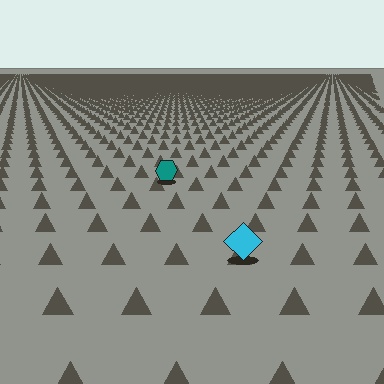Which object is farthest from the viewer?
The teal hexagon is farthest from the viewer. It appears smaller and the ground texture around it is denser.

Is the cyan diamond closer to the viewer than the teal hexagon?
Yes. The cyan diamond is closer — you can tell from the texture gradient: the ground texture is coarser near it.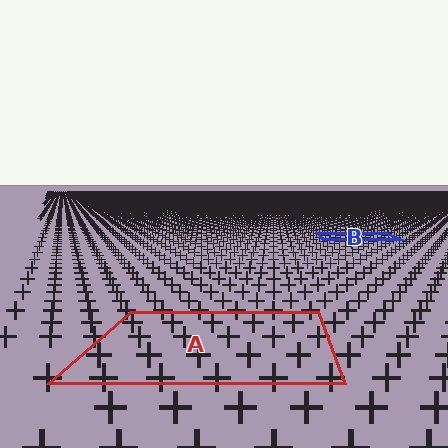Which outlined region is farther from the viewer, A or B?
Region B is farther from the viewer — the texture elements inside it appear smaller and more densely packed.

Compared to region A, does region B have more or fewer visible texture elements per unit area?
Region B has more texture elements per unit area — they are packed more densely because it is farther away.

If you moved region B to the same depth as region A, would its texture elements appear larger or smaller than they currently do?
They would appear larger. At a closer depth, the same texture elements are projected at a bigger on-screen size.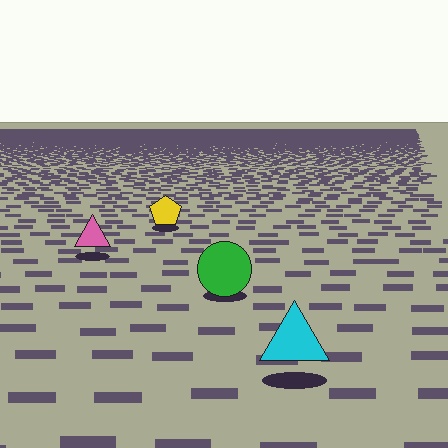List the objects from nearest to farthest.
From nearest to farthest: the cyan triangle, the green circle, the pink triangle, the yellow pentagon.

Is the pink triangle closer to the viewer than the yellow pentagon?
Yes. The pink triangle is closer — you can tell from the texture gradient: the ground texture is coarser near it.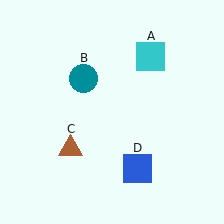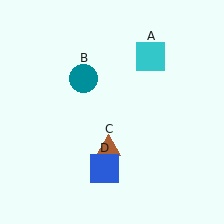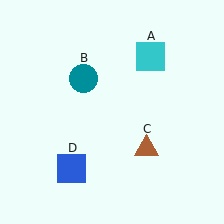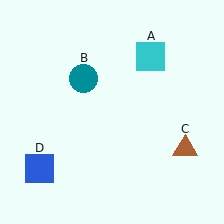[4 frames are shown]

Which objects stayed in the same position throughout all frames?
Cyan square (object A) and teal circle (object B) remained stationary.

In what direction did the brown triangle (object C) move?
The brown triangle (object C) moved right.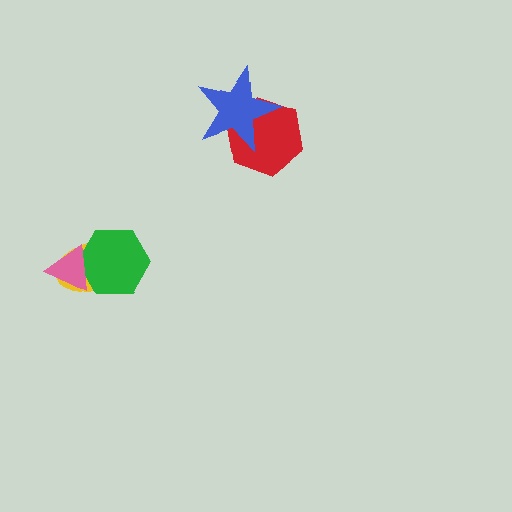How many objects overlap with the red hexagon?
1 object overlaps with the red hexagon.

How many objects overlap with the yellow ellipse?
2 objects overlap with the yellow ellipse.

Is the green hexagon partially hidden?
Yes, it is partially covered by another shape.